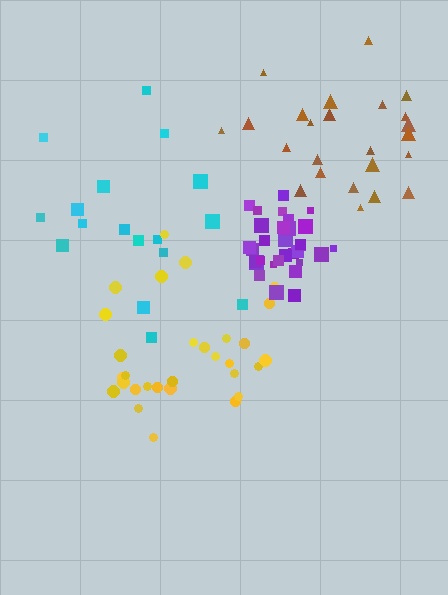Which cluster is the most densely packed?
Purple.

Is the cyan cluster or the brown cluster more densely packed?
Brown.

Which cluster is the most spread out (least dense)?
Cyan.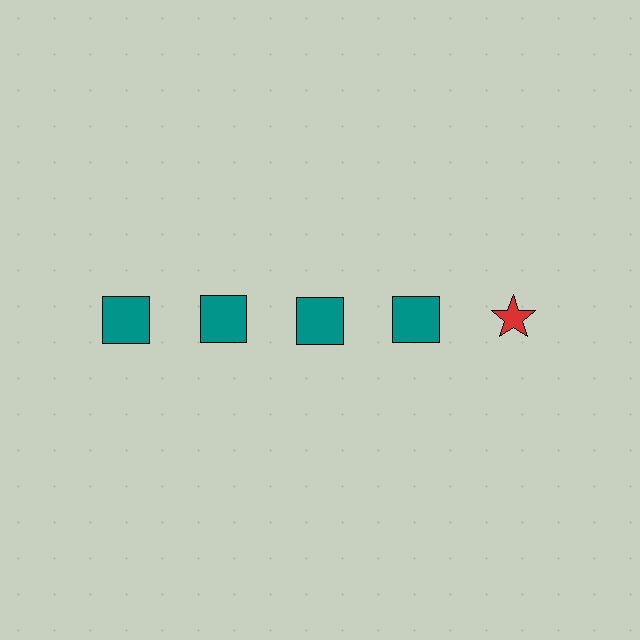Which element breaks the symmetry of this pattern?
The red star in the top row, rightmost column breaks the symmetry. All other shapes are teal squares.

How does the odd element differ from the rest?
It differs in both color (red instead of teal) and shape (star instead of square).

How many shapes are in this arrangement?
There are 5 shapes arranged in a grid pattern.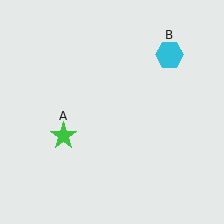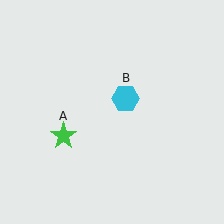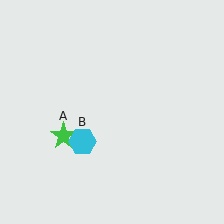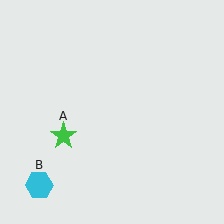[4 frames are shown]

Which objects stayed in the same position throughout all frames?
Green star (object A) remained stationary.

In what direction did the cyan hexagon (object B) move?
The cyan hexagon (object B) moved down and to the left.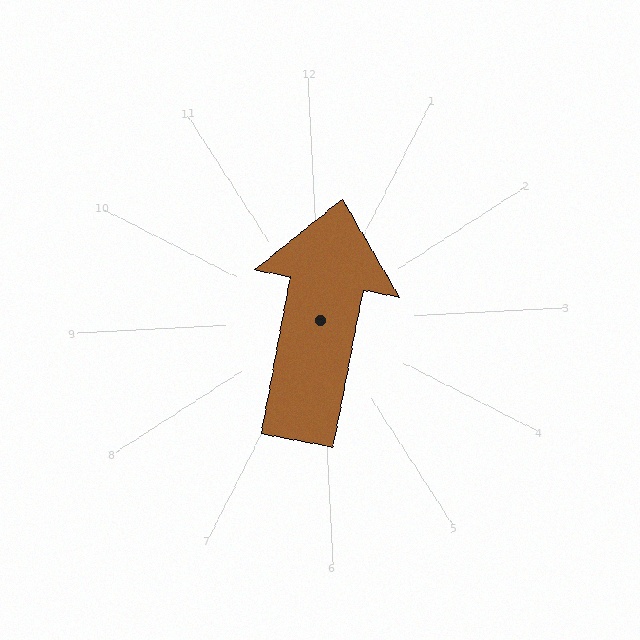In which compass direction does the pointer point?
North.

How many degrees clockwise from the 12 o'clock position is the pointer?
Approximately 14 degrees.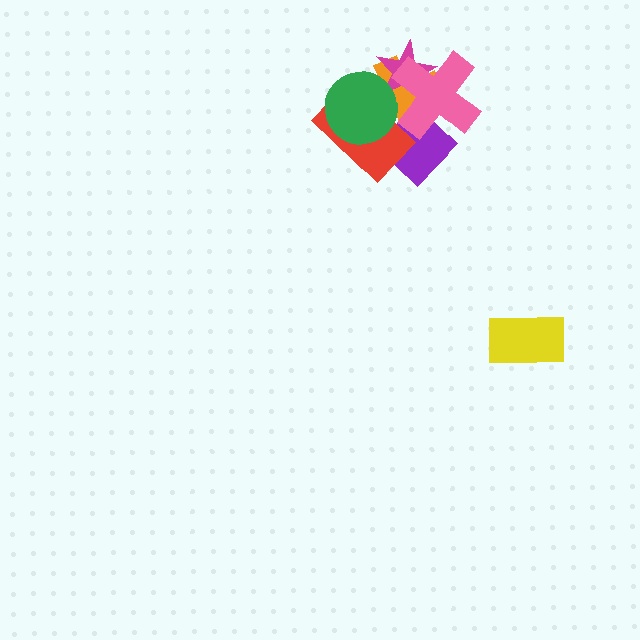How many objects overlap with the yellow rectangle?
0 objects overlap with the yellow rectangle.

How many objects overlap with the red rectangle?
4 objects overlap with the red rectangle.